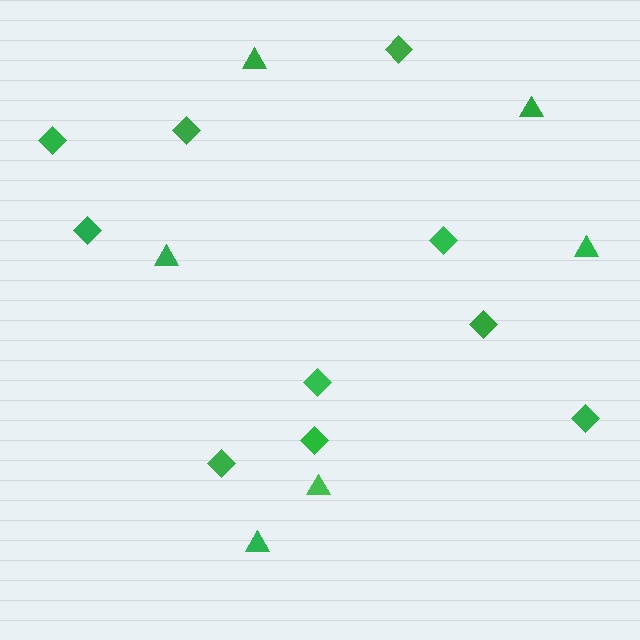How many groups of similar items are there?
There are 2 groups: one group of triangles (6) and one group of diamonds (10).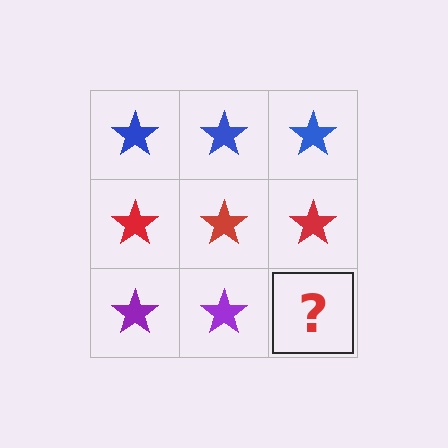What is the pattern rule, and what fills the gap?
The rule is that each row has a consistent color. The gap should be filled with a purple star.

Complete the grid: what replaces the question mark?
The question mark should be replaced with a purple star.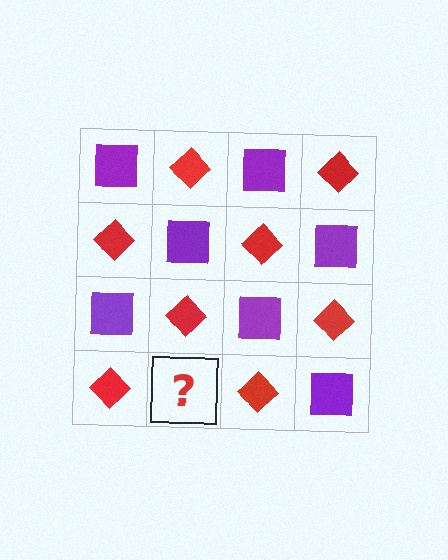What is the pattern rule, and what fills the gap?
The rule is that it alternates purple square and red diamond in a checkerboard pattern. The gap should be filled with a purple square.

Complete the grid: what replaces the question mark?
The question mark should be replaced with a purple square.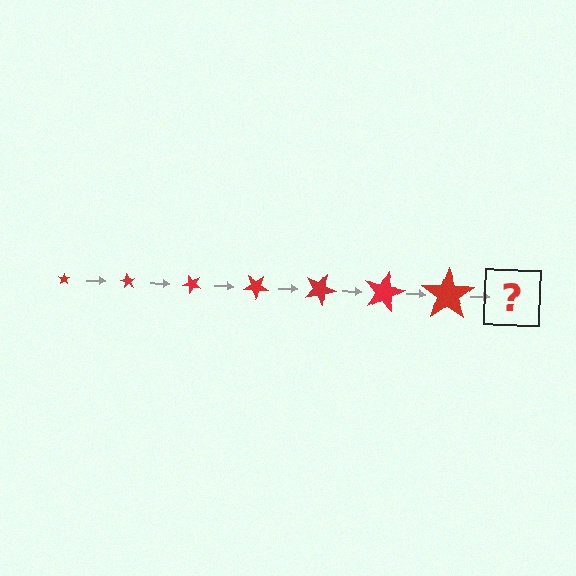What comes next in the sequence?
The next element should be a star, larger than the previous one and rotated 420 degrees from the start.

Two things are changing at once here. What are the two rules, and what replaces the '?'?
The two rules are that the star grows larger each step and it rotates 60 degrees each step. The '?' should be a star, larger than the previous one and rotated 420 degrees from the start.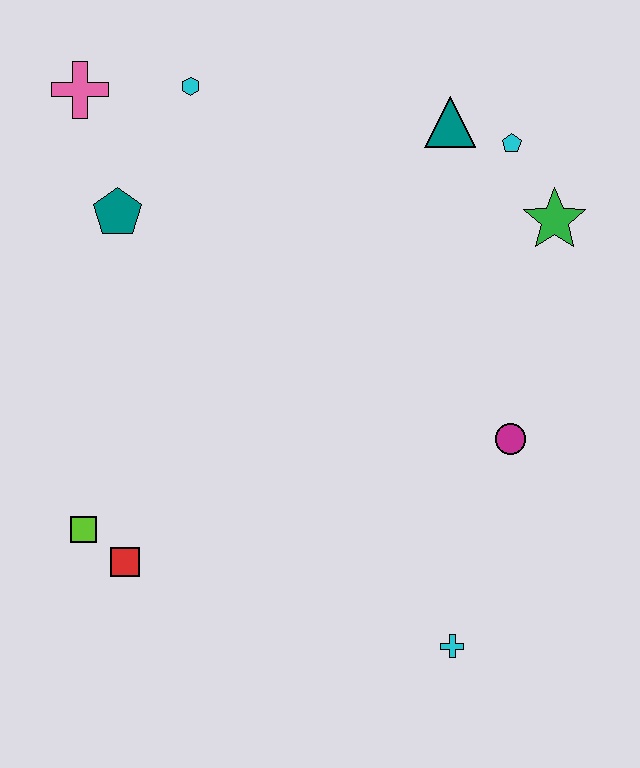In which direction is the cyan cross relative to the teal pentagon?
The cyan cross is below the teal pentagon.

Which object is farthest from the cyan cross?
The pink cross is farthest from the cyan cross.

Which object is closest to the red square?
The lime square is closest to the red square.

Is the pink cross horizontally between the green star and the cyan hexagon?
No